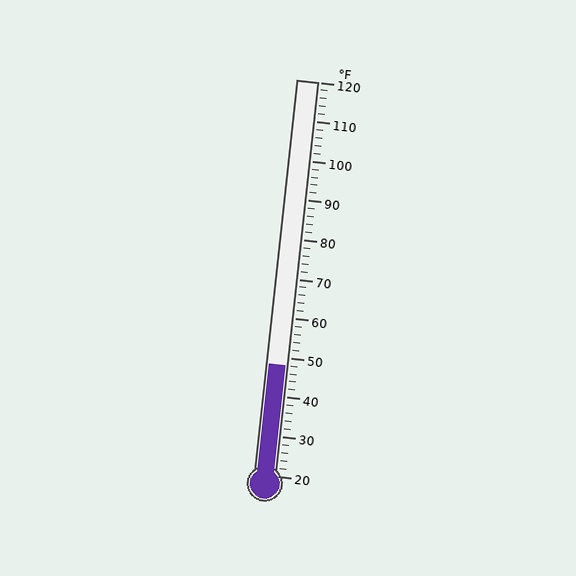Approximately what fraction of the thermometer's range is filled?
The thermometer is filled to approximately 30% of its range.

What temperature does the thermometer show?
The thermometer shows approximately 48°F.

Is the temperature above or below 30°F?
The temperature is above 30°F.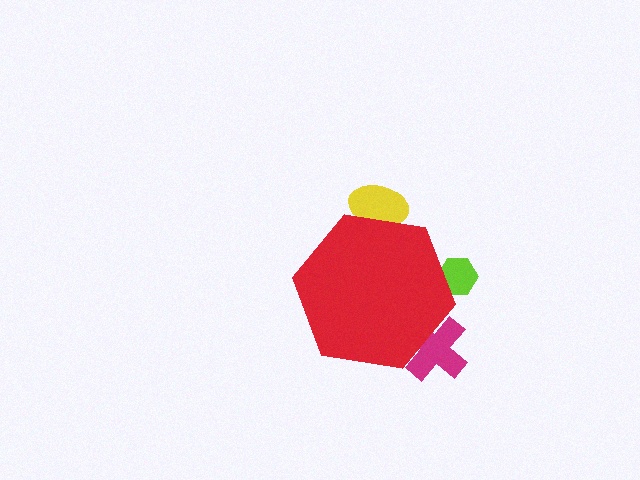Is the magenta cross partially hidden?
Yes, the magenta cross is partially hidden behind the red hexagon.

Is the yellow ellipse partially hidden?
Yes, the yellow ellipse is partially hidden behind the red hexagon.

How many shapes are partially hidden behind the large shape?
3 shapes are partially hidden.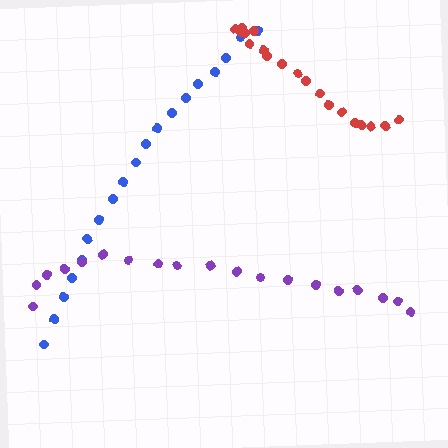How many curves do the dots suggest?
There are 3 distinct paths.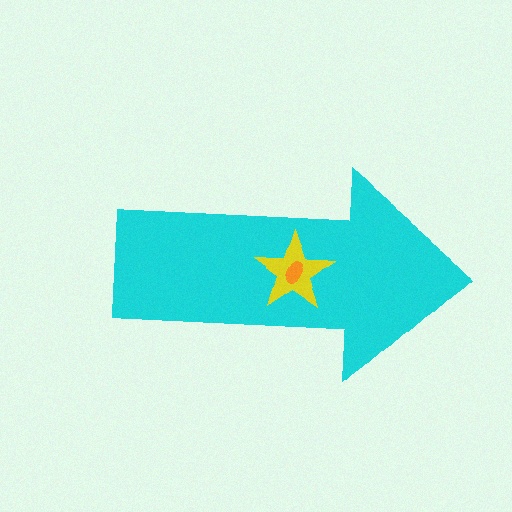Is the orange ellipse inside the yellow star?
Yes.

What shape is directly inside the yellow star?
The orange ellipse.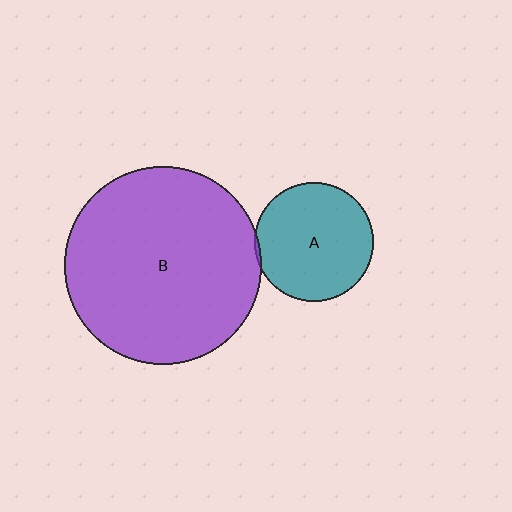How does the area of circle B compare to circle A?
Approximately 2.8 times.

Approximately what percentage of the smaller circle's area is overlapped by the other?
Approximately 5%.